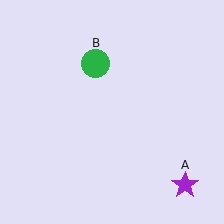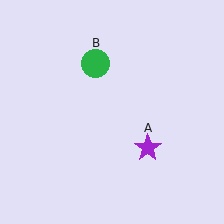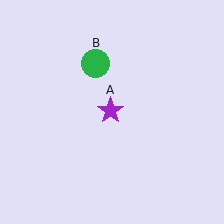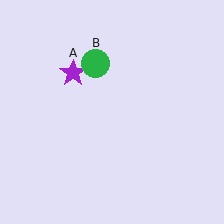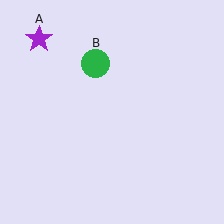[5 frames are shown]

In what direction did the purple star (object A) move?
The purple star (object A) moved up and to the left.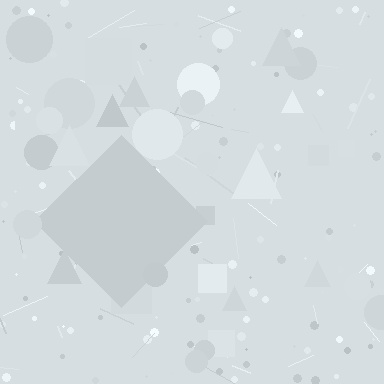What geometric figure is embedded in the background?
A diamond is embedded in the background.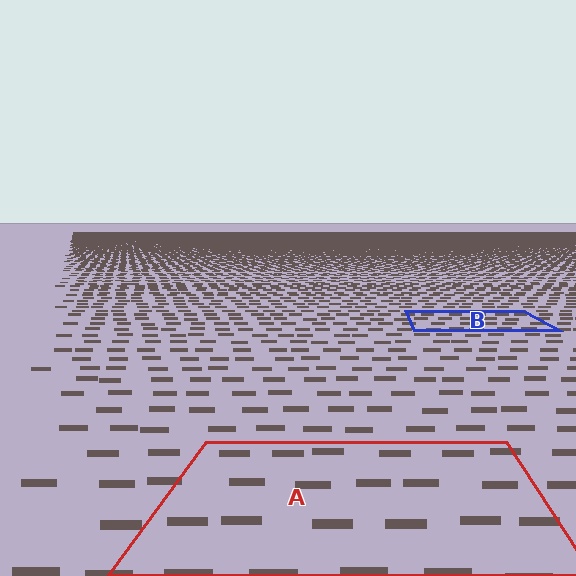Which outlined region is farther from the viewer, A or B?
Region B is farther from the viewer — the texture elements inside it appear smaller and more densely packed.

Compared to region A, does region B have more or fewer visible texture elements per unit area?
Region B has more texture elements per unit area — they are packed more densely because it is farther away.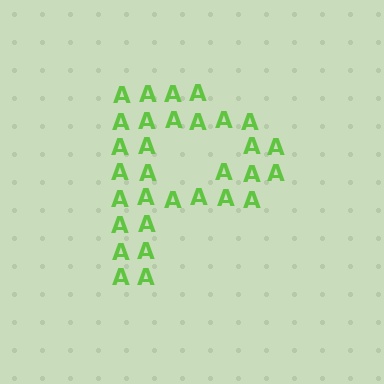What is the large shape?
The large shape is the letter P.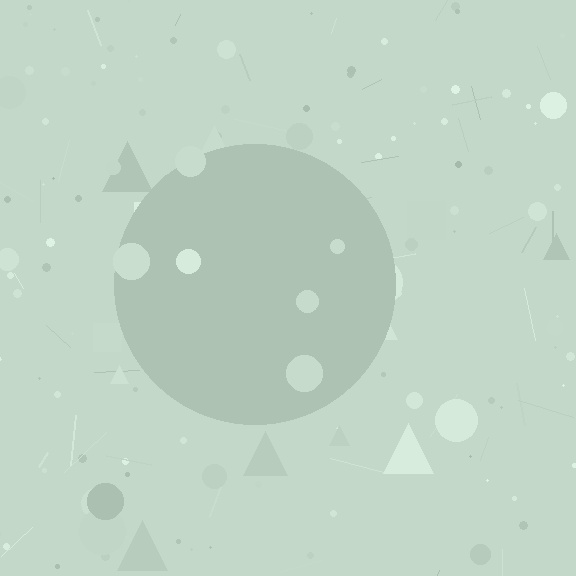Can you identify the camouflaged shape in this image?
The camouflaged shape is a circle.